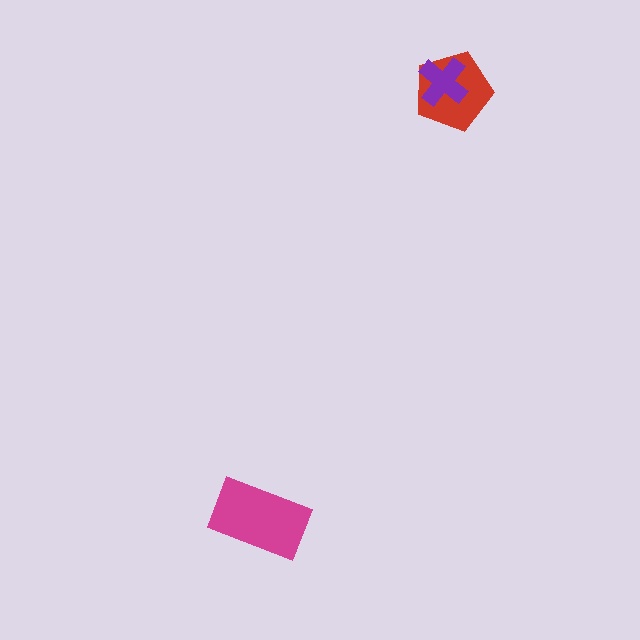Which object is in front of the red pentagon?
The purple cross is in front of the red pentagon.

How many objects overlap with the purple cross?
1 object overlaps with the purple cross.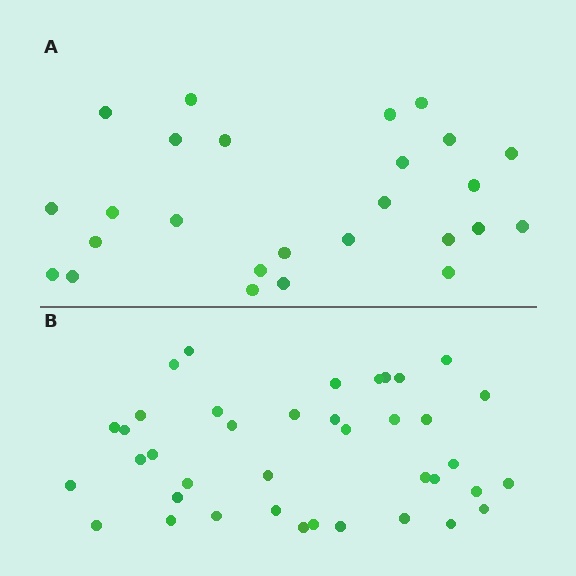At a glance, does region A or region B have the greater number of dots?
Region B (the bottom region) has more dots.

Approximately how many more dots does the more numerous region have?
Region B has approximately 15 more dots than region A.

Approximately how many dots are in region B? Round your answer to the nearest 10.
About 40 dots. (The exact count is 39, which rounds to 40.)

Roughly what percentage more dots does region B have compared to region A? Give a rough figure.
About 50% more.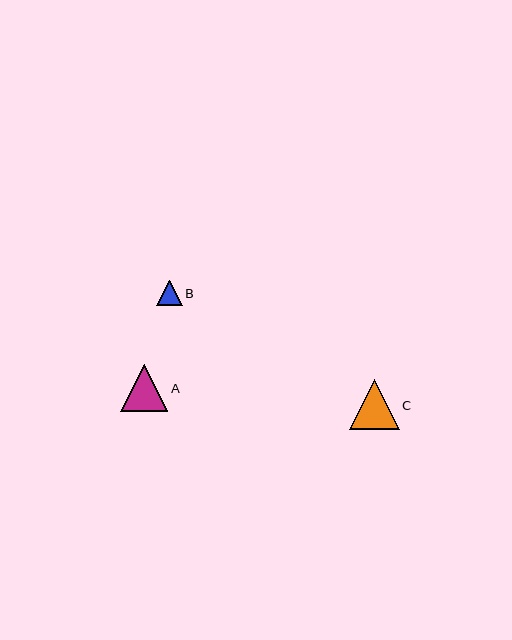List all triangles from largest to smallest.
From largest to smallest: C, A, B.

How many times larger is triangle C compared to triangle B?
Triangle C is approximately 2.0 times the size of triangle B.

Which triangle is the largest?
Triangle C is the largest with a size of approximately 50 pixels.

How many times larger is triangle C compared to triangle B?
Triangle C is approximately 2.0 times the size of triangle B.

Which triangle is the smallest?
Triangle B is the smallest with a size of approximately 25 pixels.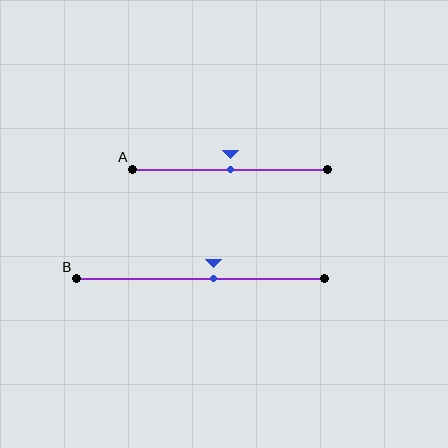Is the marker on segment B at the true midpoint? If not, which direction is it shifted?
No, the marker on segment B is shifted to the right by about 5% of the segment length.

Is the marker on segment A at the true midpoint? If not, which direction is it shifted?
Yes, the marker on segment A is at the true midpoint.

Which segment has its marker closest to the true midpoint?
Segment A has its marker closest to the true midpoint.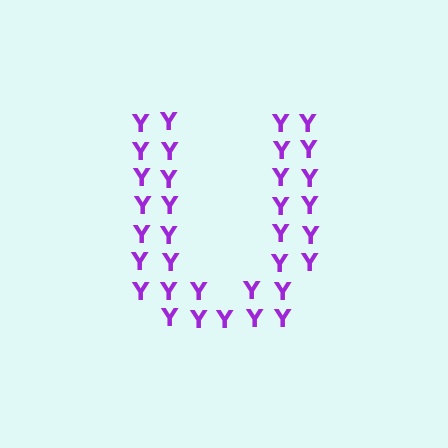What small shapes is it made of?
It is made of small letter Y's.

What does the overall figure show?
The overall figure shows the letter U.